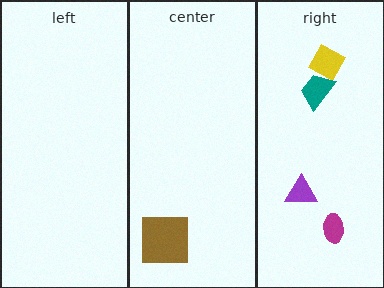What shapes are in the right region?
The purple triangle, the yellow diamond, the magenta ellipse, the teal trapezoid.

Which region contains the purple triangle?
The right region.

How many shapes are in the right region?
4.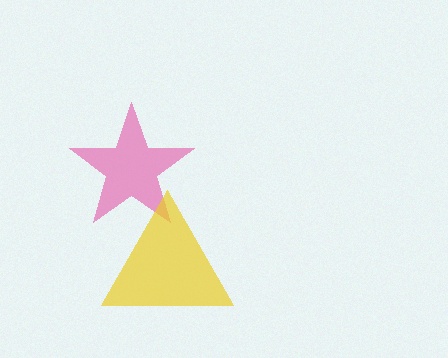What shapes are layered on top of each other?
The layered shapes are: a pink star, a yellow triangle.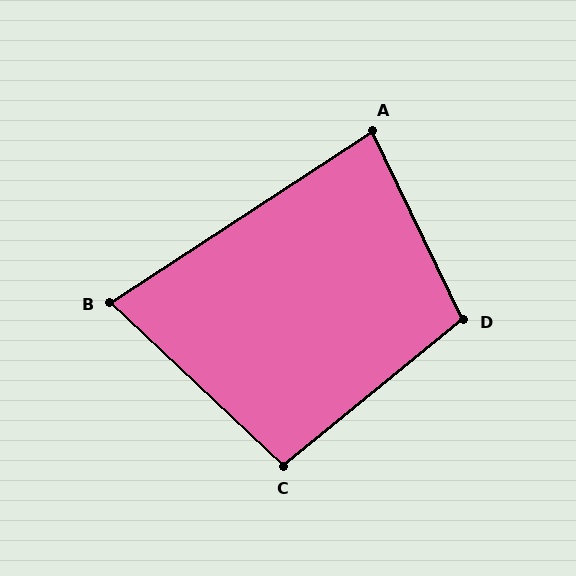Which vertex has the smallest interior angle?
B, at approximately 77 degrees.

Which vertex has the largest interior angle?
D, at approximately 103 degrees.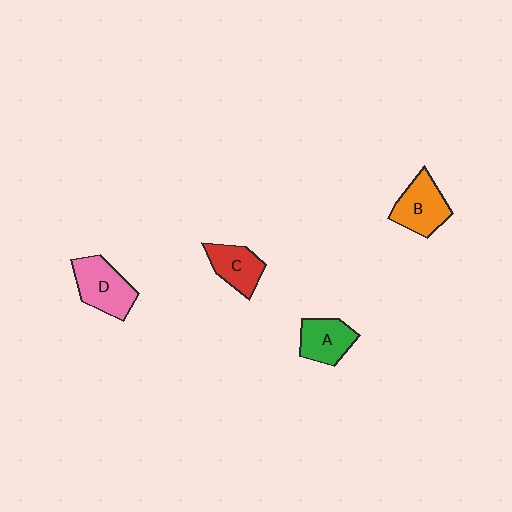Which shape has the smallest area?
Shape C (red).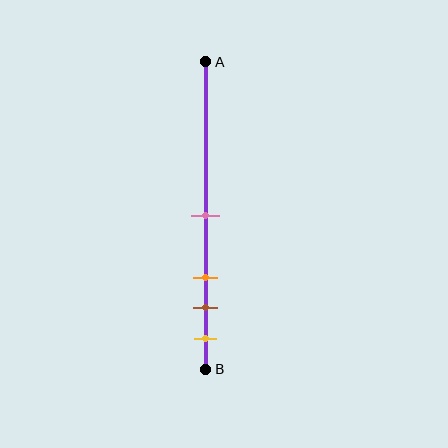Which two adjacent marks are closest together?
The brown and yellow marks are the closest adjacent pair.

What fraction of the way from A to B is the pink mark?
The pink mark is approximately 50% (0.5) of the way from A to B.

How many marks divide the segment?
There are 4 marks dividing the segment.